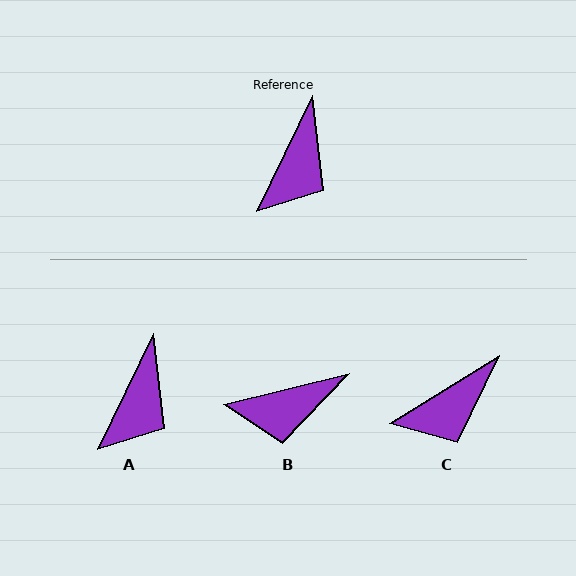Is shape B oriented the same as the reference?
No, it is off by about 51 degrees.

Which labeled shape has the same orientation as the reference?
A.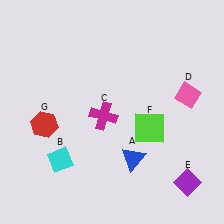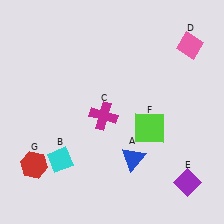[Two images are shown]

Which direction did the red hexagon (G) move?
The red hexagon (G) moved down.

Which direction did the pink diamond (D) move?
The pink diamond (D) moved up.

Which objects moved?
The objects that moved are: the pink diamond (D), the red hexagon (G).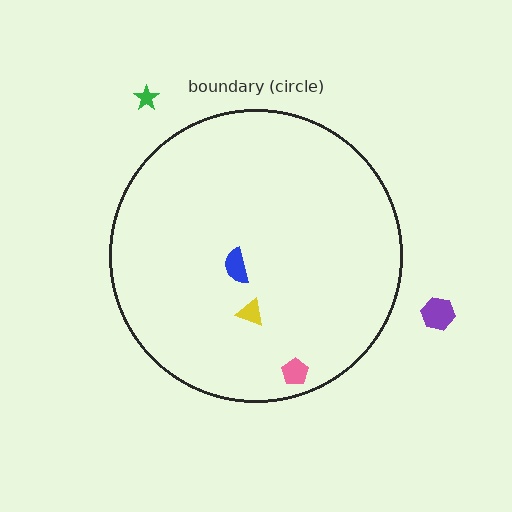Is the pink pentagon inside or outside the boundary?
Inside.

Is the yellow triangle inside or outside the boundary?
Inside.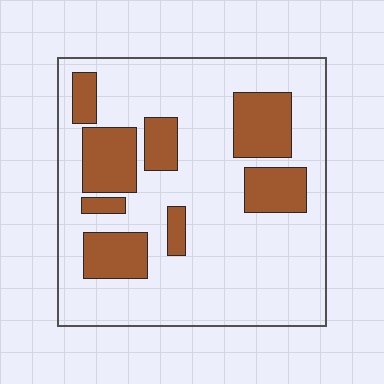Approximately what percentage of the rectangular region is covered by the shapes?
Approximately 25%.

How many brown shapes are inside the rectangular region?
8.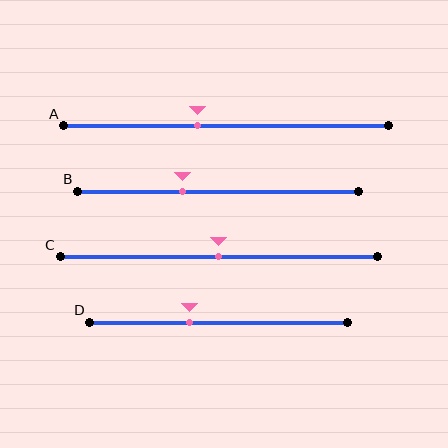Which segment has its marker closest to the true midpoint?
Segment C has its marker closest to the true midpoint.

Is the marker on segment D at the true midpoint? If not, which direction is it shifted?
No, the marker on segment D is shifted to the left by about 11% of the segment length.